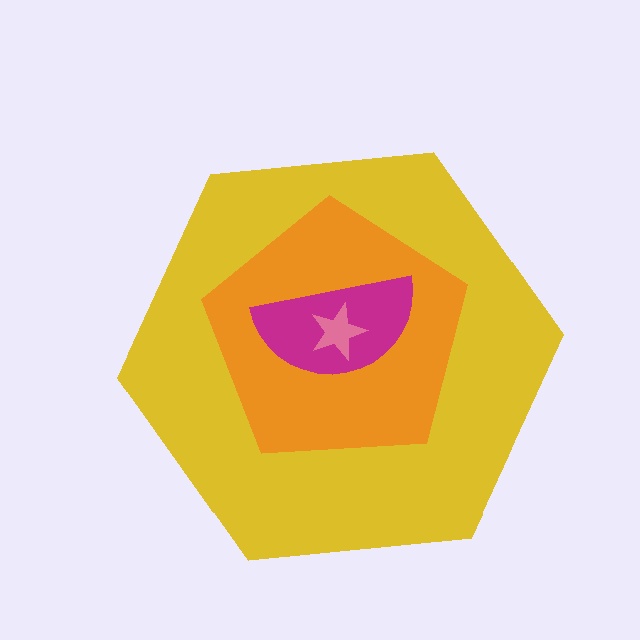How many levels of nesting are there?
4.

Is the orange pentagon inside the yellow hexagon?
Yes.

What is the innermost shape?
The pink star.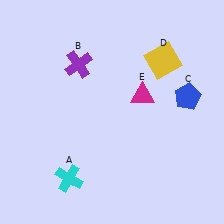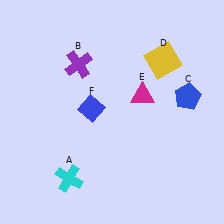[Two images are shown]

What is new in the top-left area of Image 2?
A blue diamond (F) was added in the top-left area of Image 2.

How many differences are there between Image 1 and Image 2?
There is 1 difference between the two images.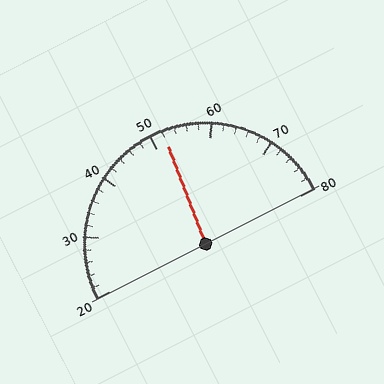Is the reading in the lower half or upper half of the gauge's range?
The reading is in the upper half of the range (20 to 80).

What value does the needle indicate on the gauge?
The needle indicates approximately 52.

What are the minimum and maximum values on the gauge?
The gauge ranges from 20 to 80.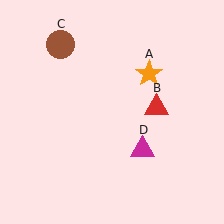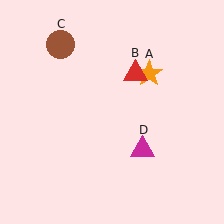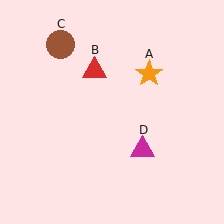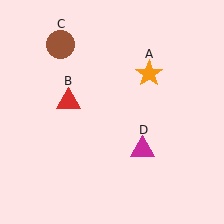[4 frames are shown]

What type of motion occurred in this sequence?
The red triangle (object B) rotated counterclockwise around the center of the scene.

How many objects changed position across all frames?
1 object changed position: red triangle (object B).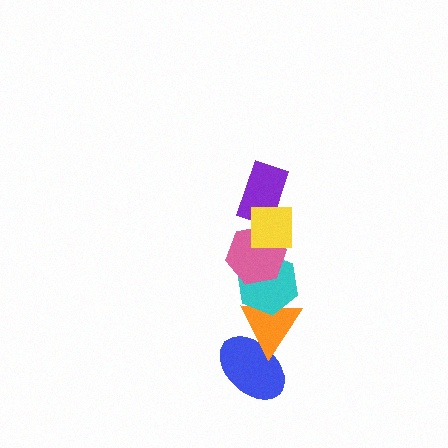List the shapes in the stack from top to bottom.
From top to bottom: the yellow square, the purple rectangle, the pink hexagon, the cyan hexagon, the orange triangle, the blue ellipse.